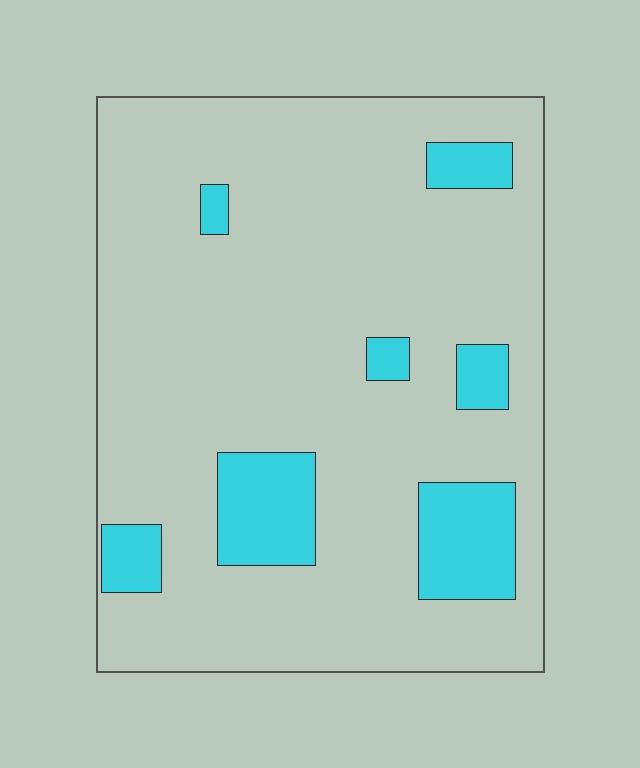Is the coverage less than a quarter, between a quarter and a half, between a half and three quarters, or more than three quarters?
Less than a quarter.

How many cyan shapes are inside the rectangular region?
7.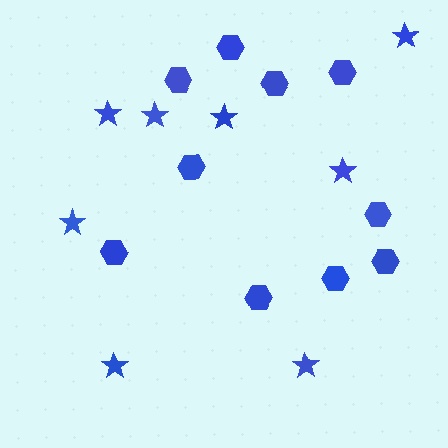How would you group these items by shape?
There are 2 groups: one group of stars (8) and one group of hexagons (10).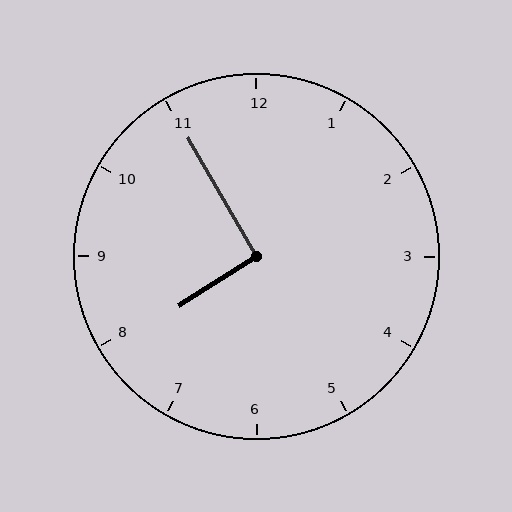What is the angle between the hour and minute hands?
Approximately 92 degrees.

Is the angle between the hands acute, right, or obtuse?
It is right.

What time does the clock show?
7:55.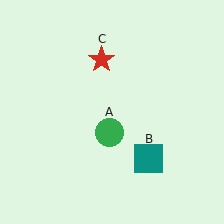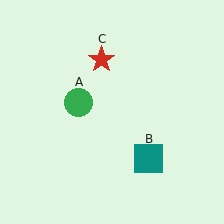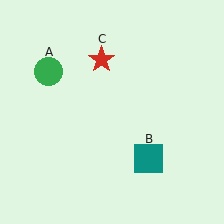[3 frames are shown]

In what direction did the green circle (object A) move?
The green circle (object A) moved up and to the left.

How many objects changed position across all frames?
1 object changed position: green circle (object A).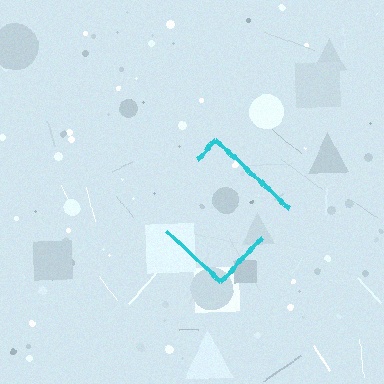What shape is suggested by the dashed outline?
The dashed outline suggests a diamond.